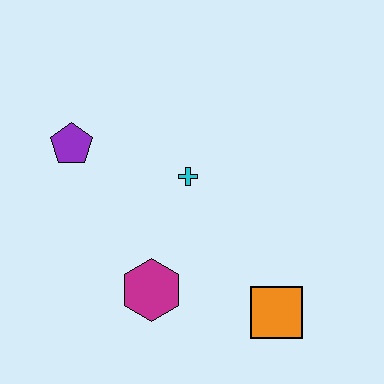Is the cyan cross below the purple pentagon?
Yes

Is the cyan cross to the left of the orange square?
Yes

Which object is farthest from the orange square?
The purple pentagon is farthest from the orange square.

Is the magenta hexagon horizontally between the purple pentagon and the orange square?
Yes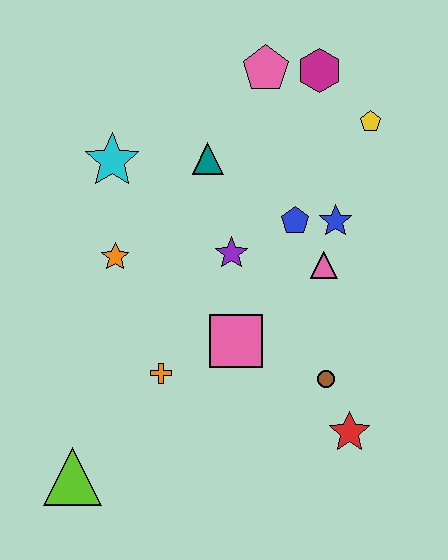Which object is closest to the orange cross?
The pink square is closest to the orange cross.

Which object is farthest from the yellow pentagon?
The lime triangle is farthest from the yellow pentagon.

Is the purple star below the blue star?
Yes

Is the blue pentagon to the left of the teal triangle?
No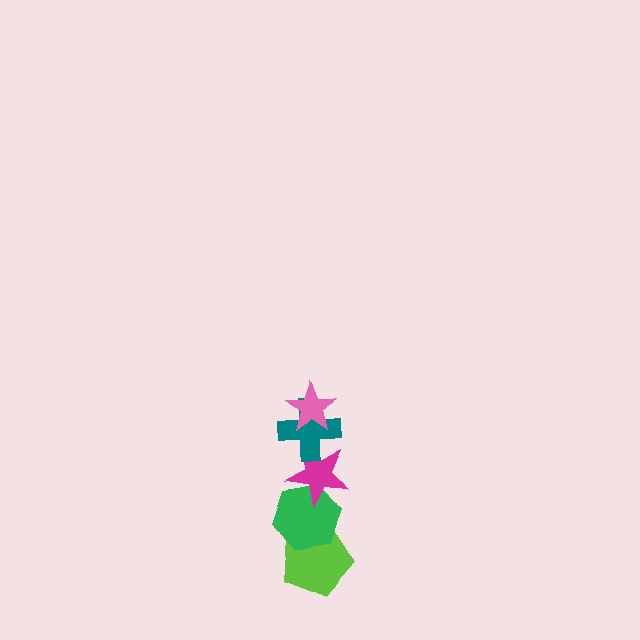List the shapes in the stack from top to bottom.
From top to bottom: the pink star, the teal cross, the magenta star, the green hexagon, the lime pentagon.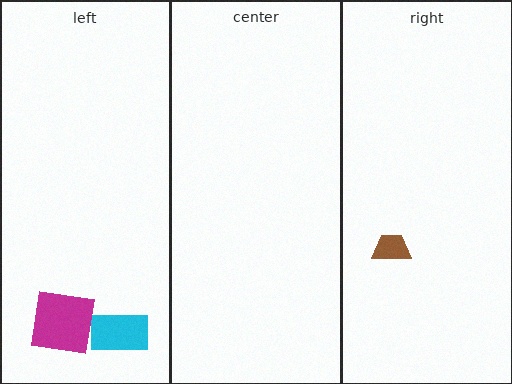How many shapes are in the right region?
1.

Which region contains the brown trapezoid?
The right region.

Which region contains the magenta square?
The left region.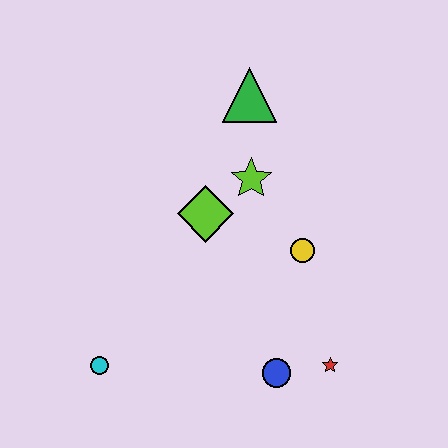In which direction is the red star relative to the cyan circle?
The red star is to the right of the cyan circle.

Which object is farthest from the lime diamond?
The red star is farthest from the lime diamond.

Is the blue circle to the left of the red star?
Yes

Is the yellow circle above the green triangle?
No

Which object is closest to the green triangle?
The lime star is closest to the green triangle.